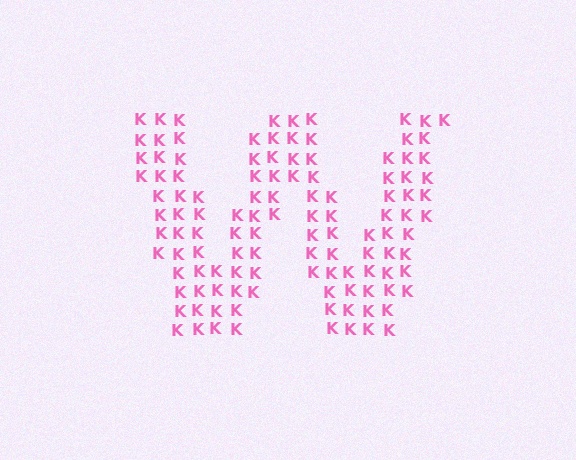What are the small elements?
The small elements are letter K's.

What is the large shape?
The large shape is the letter W.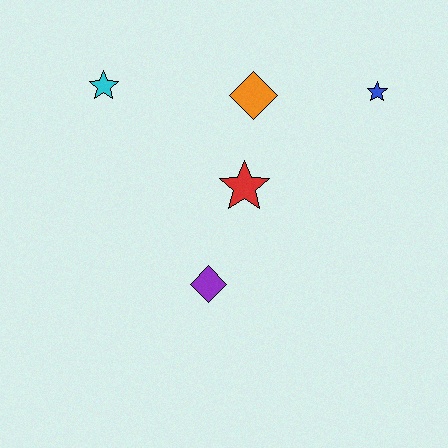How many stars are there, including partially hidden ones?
There are 3 stars.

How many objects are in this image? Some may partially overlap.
There are 5 objects.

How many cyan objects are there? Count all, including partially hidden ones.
There is 1 cyan object.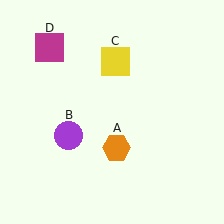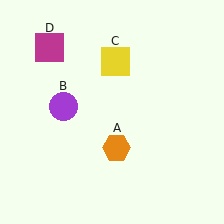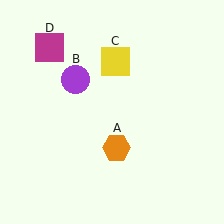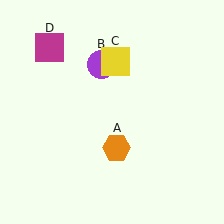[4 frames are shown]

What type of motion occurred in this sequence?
The purple circle (object B) rotated clockwise around the center of the scene.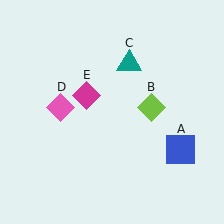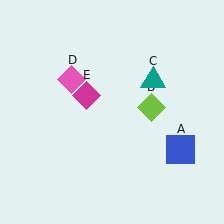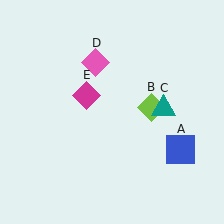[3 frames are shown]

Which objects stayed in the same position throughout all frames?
Blue square (object A) and lime diamond (object B) and magenta diamond (object E) remained stationary.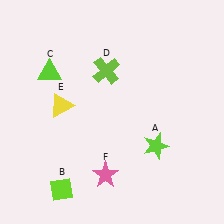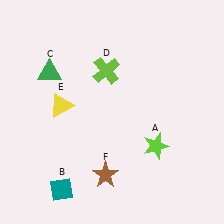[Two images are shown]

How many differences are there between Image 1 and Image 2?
There are 3 differences between the two images.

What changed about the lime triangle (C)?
In Image 1, C is lime. In Image 2, it changed to green.